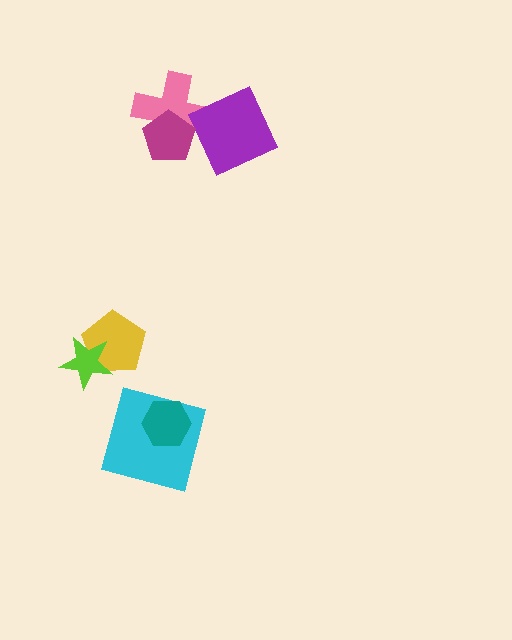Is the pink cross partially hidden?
Yes, it is partially covered by another shape.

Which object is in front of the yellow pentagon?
The lime star is in front of the yellow pentagon.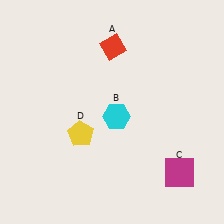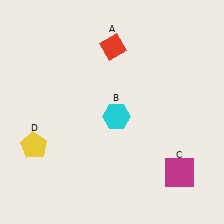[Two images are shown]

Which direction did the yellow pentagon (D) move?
The yellow pentagon (D) moved left.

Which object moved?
The yellow pentagon (D) moved left.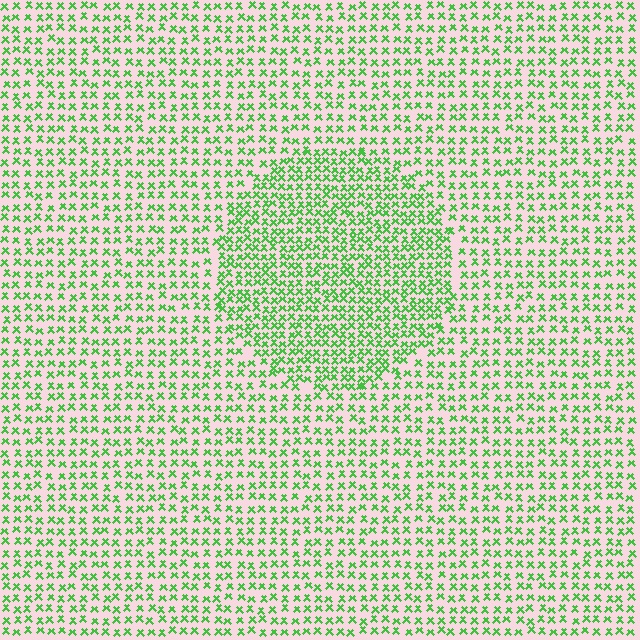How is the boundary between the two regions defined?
The boundary is defined by a change in element density (approximately 1.7x ratio). All elements are the same color, size, and shape.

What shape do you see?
I see a circle.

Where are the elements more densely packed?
The elements are more densely packed inside the circle boundary.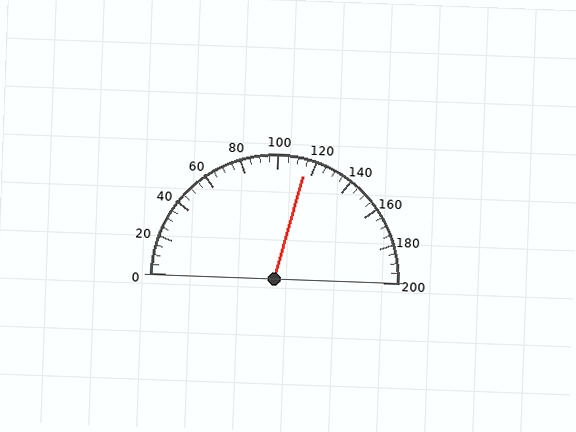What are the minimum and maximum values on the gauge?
The gauge ranges from 0 to 200.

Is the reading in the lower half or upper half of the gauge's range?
The reading is in the upper half of the range (0 to 200).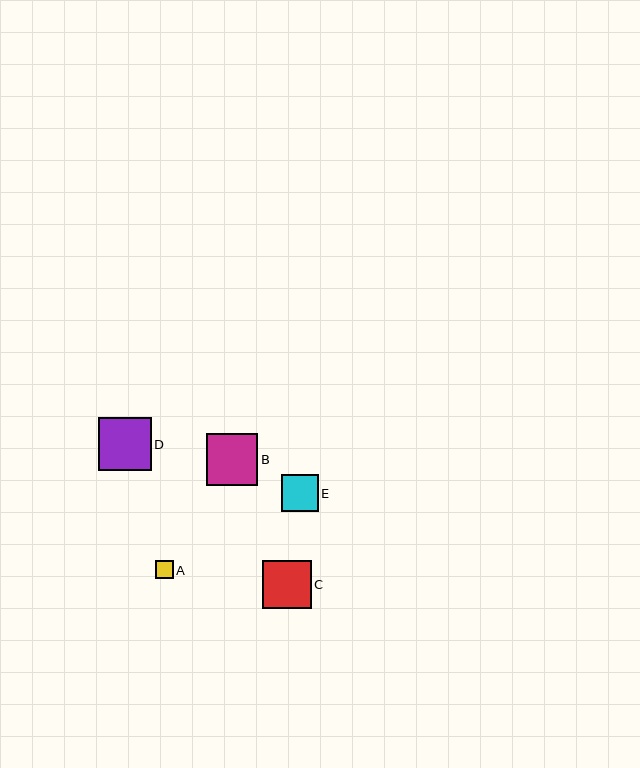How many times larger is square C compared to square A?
Square C is approximately 2.7 times the size of square A.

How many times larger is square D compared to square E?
Square D is approximately 1.4 times the size of square E.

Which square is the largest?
Square D is the largest with a size of approximately 53 pixels.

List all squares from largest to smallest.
From largest to smallest: D, B, C, E, A.